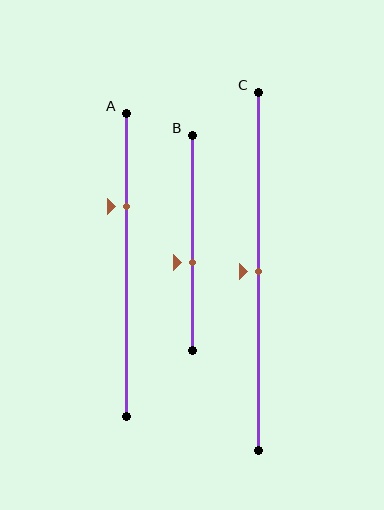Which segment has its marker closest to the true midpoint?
Segment C has its marker closest to the true midpoint.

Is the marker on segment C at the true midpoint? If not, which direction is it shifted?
Yes, the marker on segment C is at the true midpoint.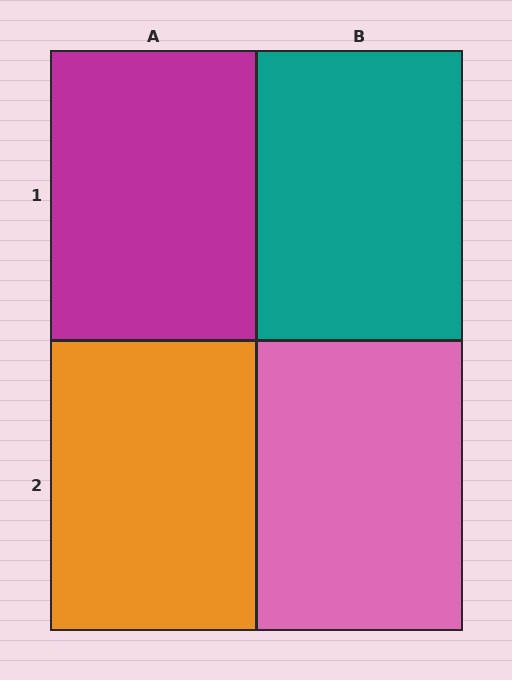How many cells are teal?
1 cell is teal.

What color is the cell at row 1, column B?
Teal.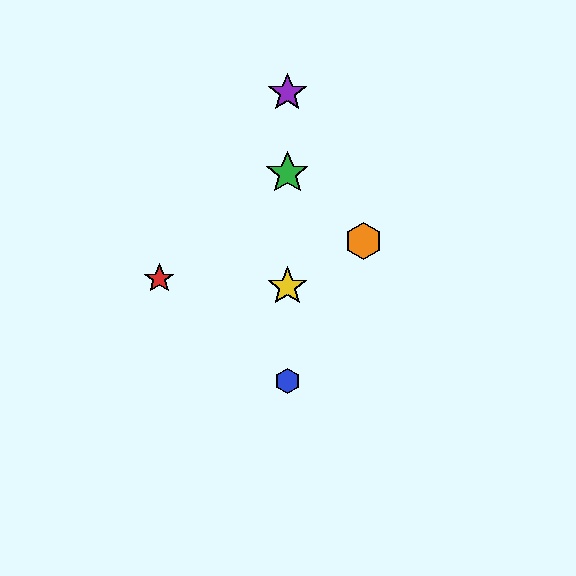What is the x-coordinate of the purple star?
The purple star is at x≈287.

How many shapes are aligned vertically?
4 shapes (the blue hexagon, the green star, the yellow star, the purple star) are aligned vertically.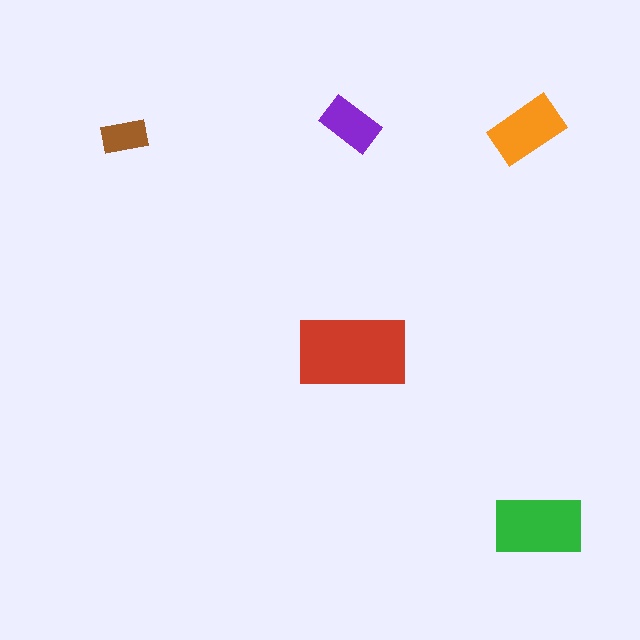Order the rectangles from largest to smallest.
the red one, the green one, the orange one, the purple one, the brown one.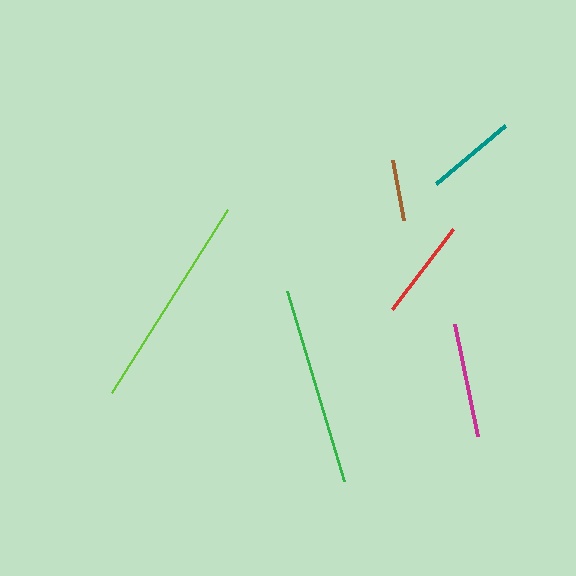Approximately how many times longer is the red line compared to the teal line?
The red line is approximately 1.1 times the length of the teal line.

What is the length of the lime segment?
The lime segment is approximately 217 pixels long.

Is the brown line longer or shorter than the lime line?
The lime line is longer than the brown line.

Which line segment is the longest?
The lime line is the longest at approximately 217 pixels.